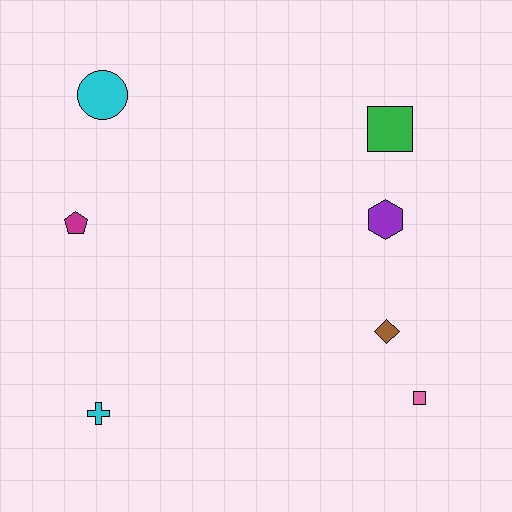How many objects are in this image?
There are 7 objects.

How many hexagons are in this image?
There is 1 hexagon.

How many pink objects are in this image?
There is 1 pink object.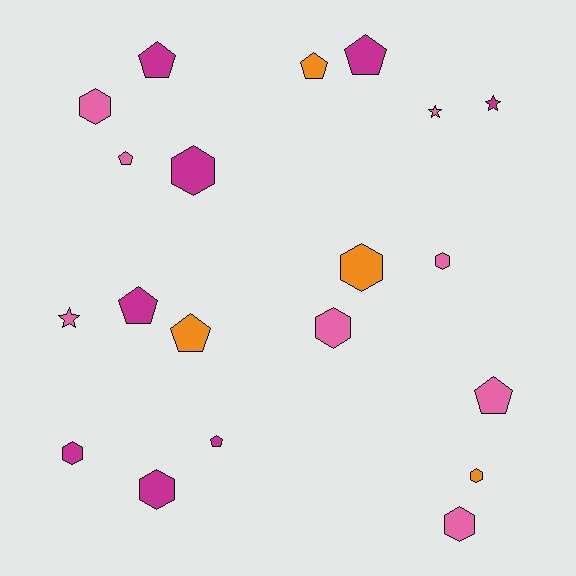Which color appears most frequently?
Magenta, with 8 objects.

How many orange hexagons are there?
There are 2 orange hexagons.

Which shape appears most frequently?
Hexagon, with 9 objects.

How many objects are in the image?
There are 20 objects.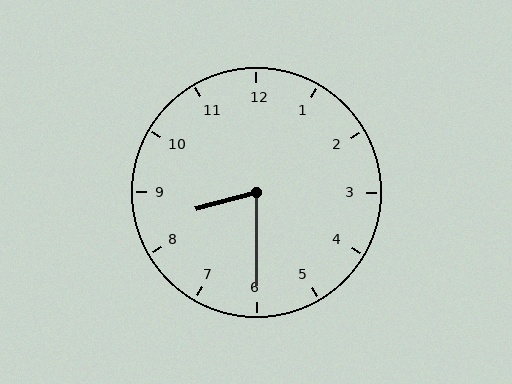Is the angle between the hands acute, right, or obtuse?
It is acute.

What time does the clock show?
8:30.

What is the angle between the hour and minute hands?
Approximately 75 degrees.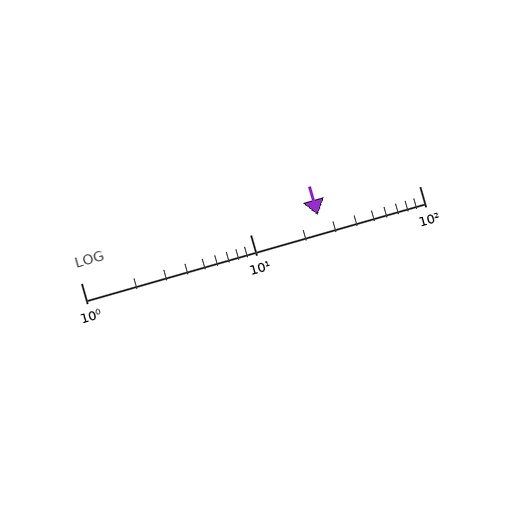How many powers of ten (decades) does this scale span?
The scale spans 2 decades, from 1 to 100.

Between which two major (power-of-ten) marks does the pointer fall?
The pointer is between 10 and 100.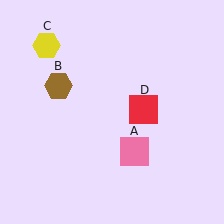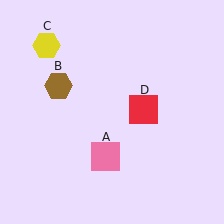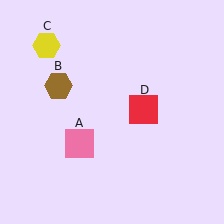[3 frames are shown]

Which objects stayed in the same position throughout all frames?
Brown hexagon (object B) and yellow hexagon (object C) and red square (object D) remained stationary.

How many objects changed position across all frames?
1 object changed position: pink square (object A).